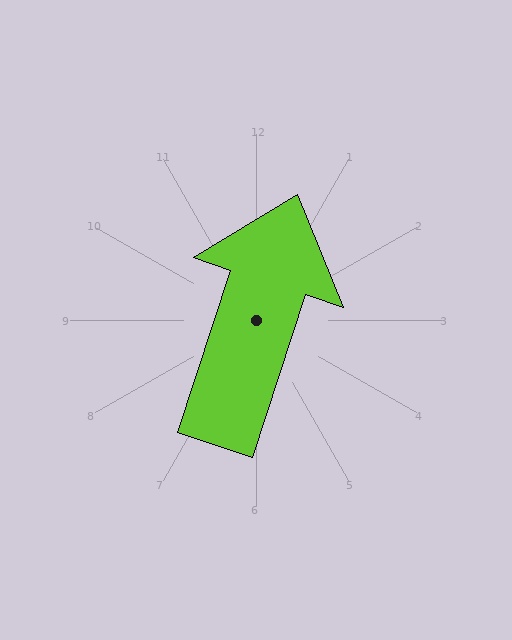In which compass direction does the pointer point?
North.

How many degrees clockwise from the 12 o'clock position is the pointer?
Approximately 18 degrees.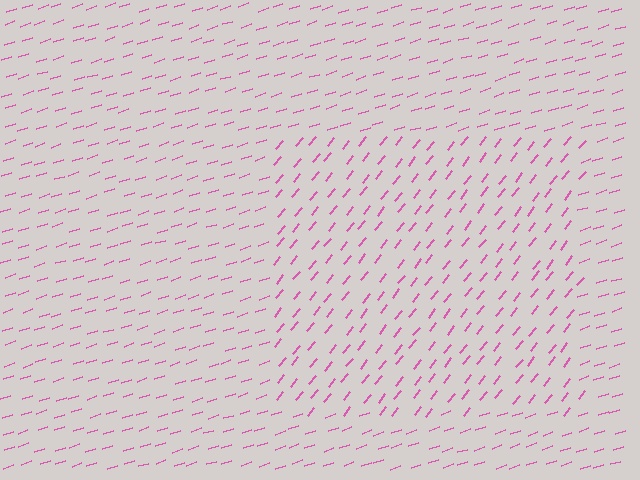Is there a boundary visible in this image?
Yes, there is a texture boundary formed by a change in line orientation.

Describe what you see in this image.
The image is filled with small pink line segments. A rectangle region in the image has lines oriented differently from the surrounding lines, creating a visible texture boundary.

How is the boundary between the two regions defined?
The boundary is defined purely by a change in line orientation (approximately 33 degrees difference). All lines are the same color and thickness.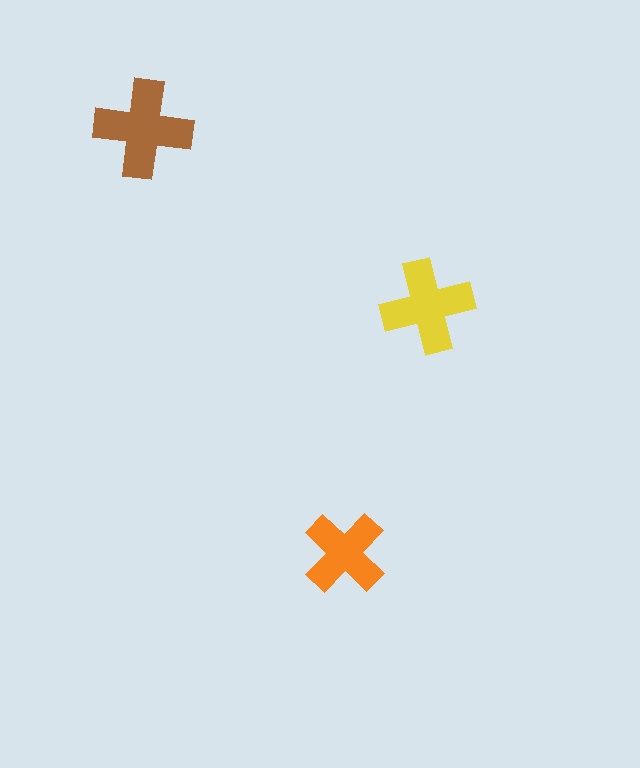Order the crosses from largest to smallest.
the brown one, the yellow one, the orange one.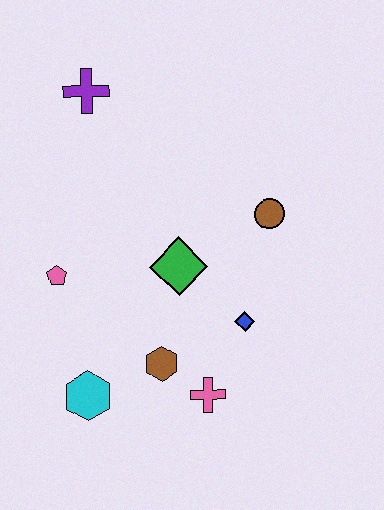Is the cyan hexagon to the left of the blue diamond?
Yes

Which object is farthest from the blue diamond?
The purple cross is farthest from the blue diamond.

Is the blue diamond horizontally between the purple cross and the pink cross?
No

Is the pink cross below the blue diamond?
Yes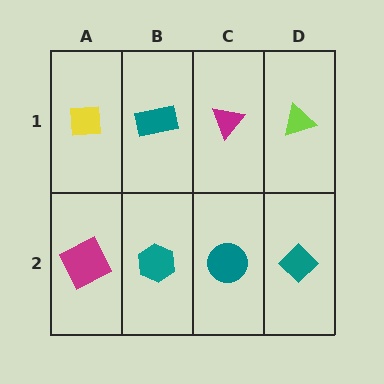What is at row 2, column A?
A magenta square.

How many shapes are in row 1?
4 shapes.